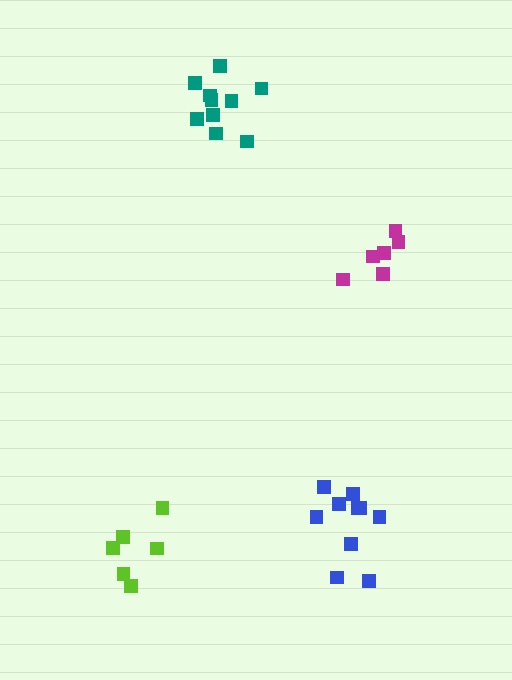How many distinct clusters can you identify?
There are 4 distinct clusters.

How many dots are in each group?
Group 1: 6 dots, Group 2: 6 dots, Group 3: 10 dots, Group 4: 10 dots (32 total).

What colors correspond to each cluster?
The clusters are colored: lime, magenta, blue, teal.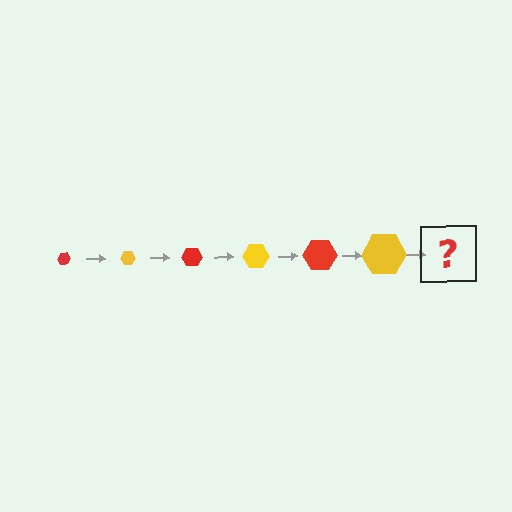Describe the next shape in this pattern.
It should be a red hexagon, larger than the previous one.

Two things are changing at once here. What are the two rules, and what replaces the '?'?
The two rules are that the hexagon grows larger each step and the color cycles through red and yellow. The '?' should be a red hexagon, larger than the previous one.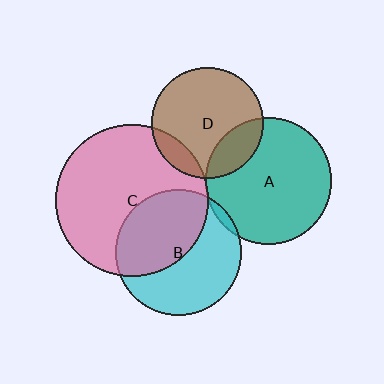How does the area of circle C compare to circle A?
Approximately 1.5 times.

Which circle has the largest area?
Circle C (pink).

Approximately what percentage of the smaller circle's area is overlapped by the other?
Approximately 20%.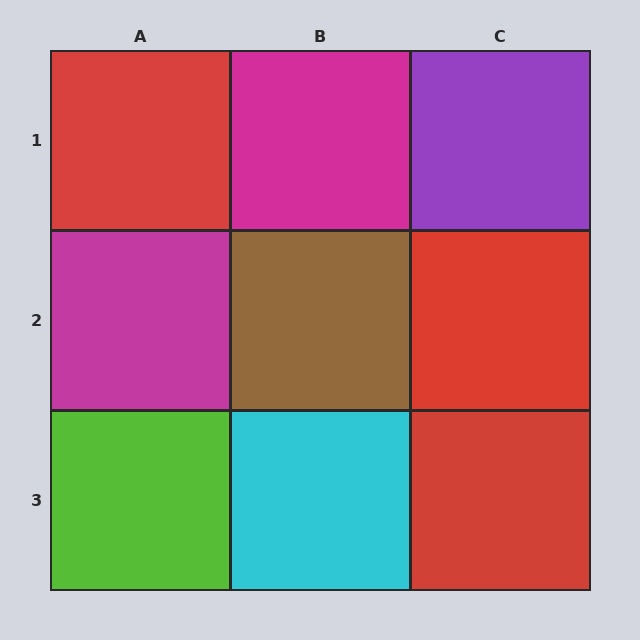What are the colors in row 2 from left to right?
Magenta, brown, red.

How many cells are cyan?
1 cell is cyan.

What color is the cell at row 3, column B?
Cyan.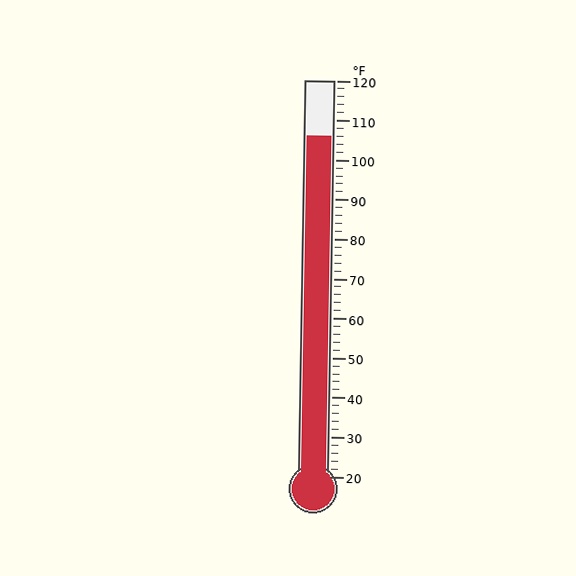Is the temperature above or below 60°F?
The temperature is above 60°F.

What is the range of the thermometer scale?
The thermometer scale ranges from 20°F to 120°F.